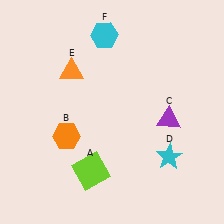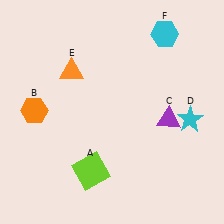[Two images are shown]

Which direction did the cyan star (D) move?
The cyan star (D) moved up.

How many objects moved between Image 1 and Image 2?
3 objects moved between the two images.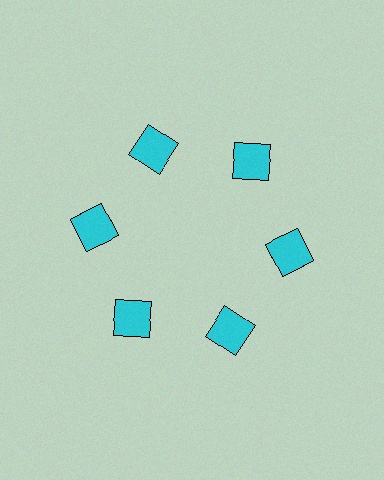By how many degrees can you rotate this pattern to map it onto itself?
The pattern maps onto itself every 60 degrees of rotation.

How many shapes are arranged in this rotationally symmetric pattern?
There are 6 shapes, arranged in 6 groups of 1.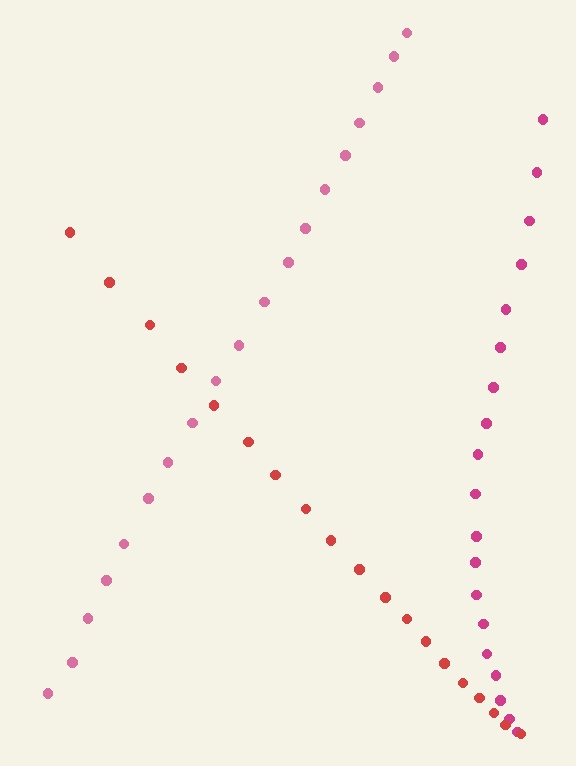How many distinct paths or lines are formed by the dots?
There are 3 distinct paths.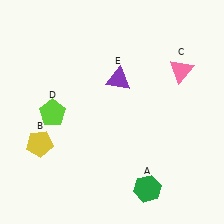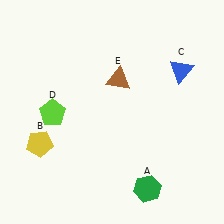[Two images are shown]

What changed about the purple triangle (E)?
In Image 1, E is purple. In Image 2, it changed to brown.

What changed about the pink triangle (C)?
In Image 1, C is pink. In Image 2, it changed to blue.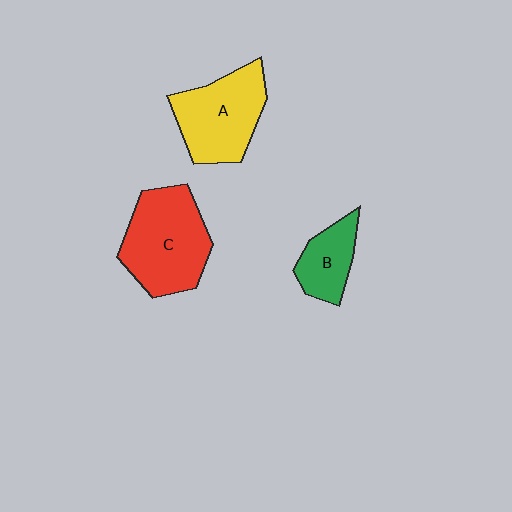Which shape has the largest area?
Shape C (red).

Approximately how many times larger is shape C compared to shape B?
Approximately 2.0 times.